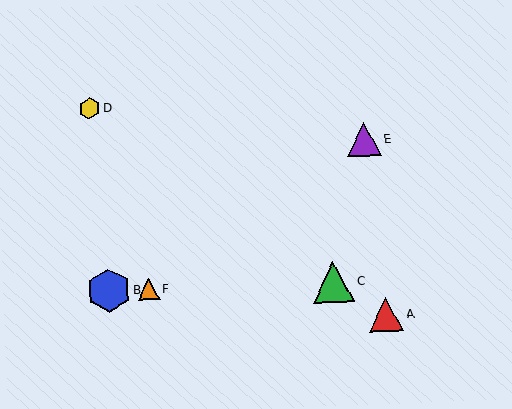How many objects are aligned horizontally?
3 objects (B, C, F) are aligned horizontally.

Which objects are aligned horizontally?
Objects B, C, F are aligned horizontally.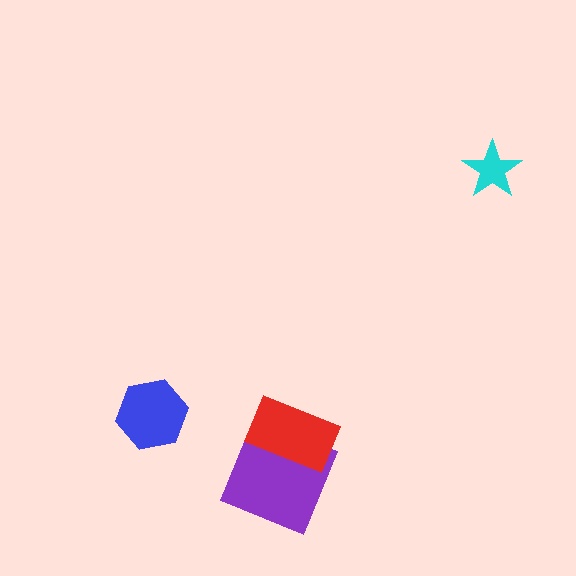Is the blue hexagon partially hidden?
No, no other shape covers it.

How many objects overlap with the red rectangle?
1 object overlaps with the red rectangle.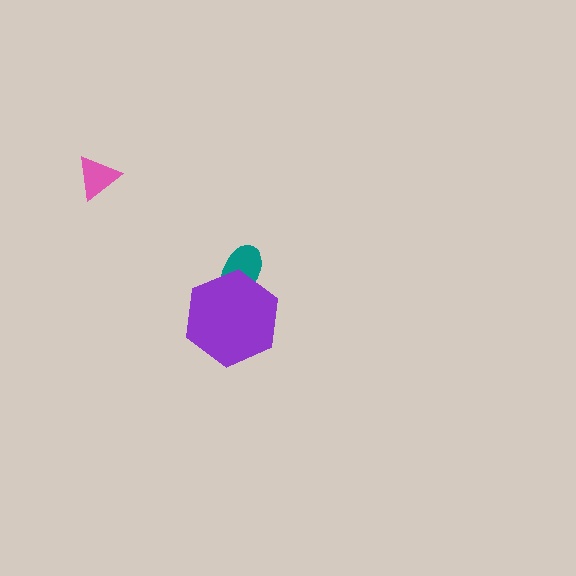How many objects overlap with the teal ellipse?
1 object overlaps with the teal ellipse.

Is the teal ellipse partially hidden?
Yes, it is partially covered by another shape.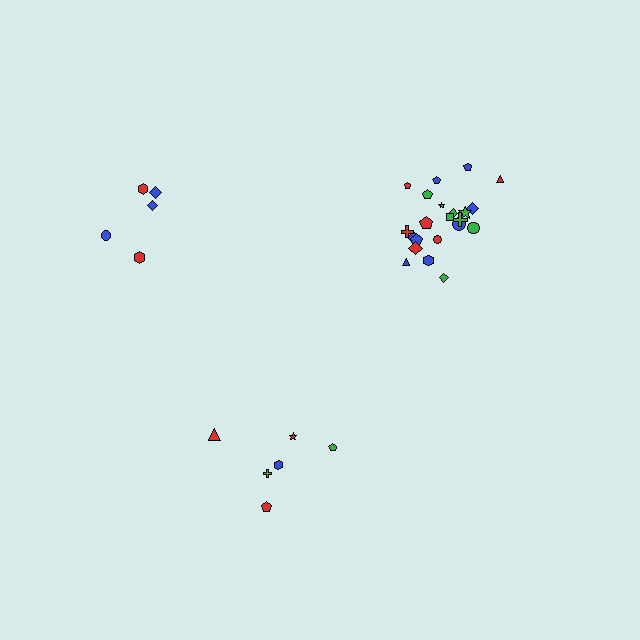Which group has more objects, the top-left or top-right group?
The top-right group.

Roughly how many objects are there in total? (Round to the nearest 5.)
Roughly 35 objects in total.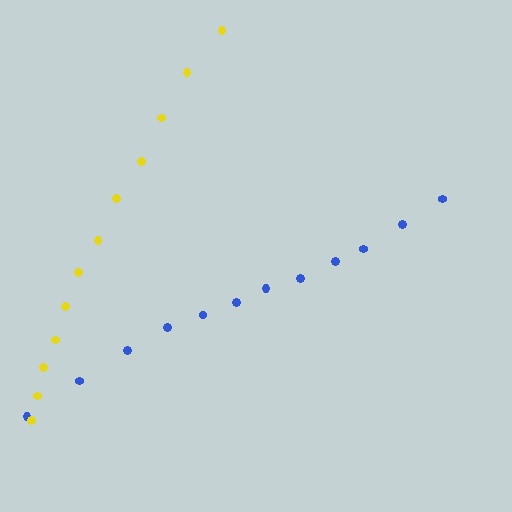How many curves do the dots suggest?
There are 2 distinct paths.